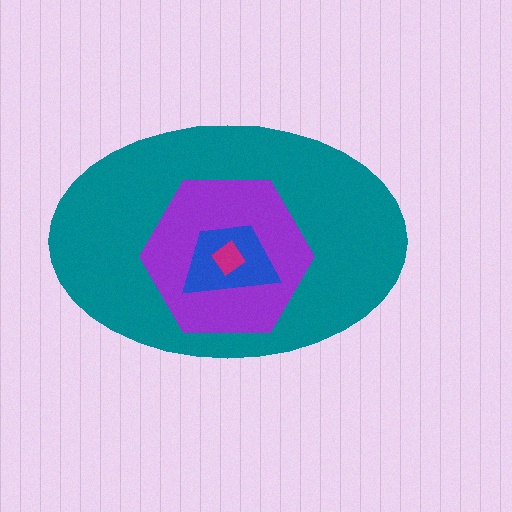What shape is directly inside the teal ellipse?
The purple hexagon.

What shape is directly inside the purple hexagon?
The blue trapezoid.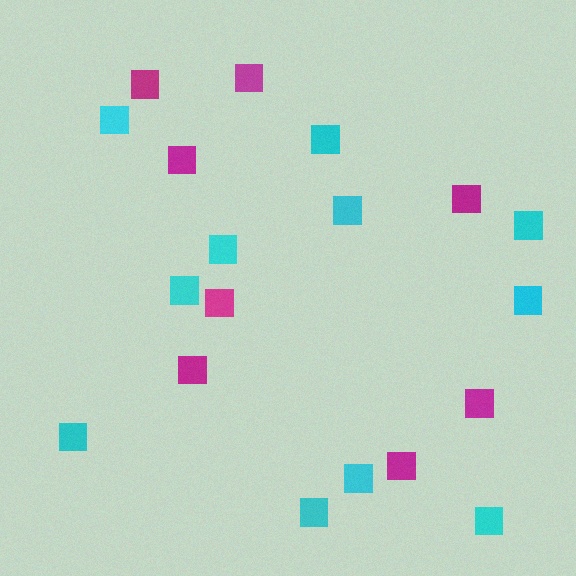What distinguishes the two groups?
There are 2 groups: one group of magenta squares (8) and one group of cyan squares (11).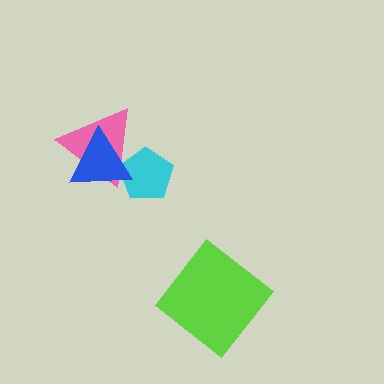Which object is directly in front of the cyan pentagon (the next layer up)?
The pink triangle is directly in front of the cyan pentagon.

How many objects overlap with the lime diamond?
0 objects overlap with the lime diamond.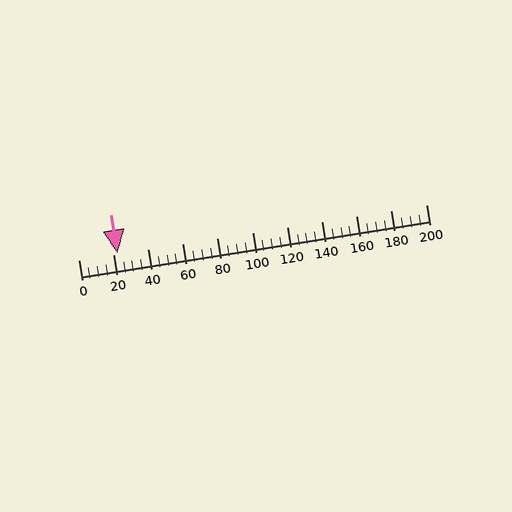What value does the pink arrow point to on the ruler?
The pink arrow points to approximately 23.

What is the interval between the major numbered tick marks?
The major tick marks are spaced 20 units apart.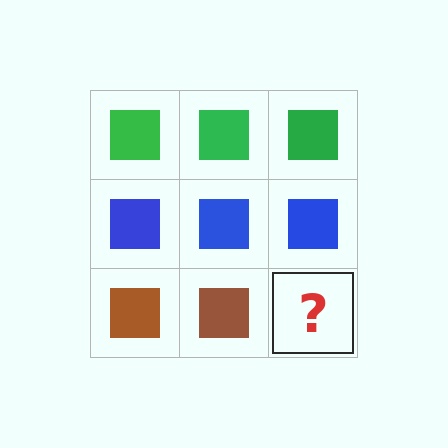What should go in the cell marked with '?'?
The missing cell should contain a brown square.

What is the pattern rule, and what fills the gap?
The rule is that each row has a consistent color. The gap should be filled with a brown square.